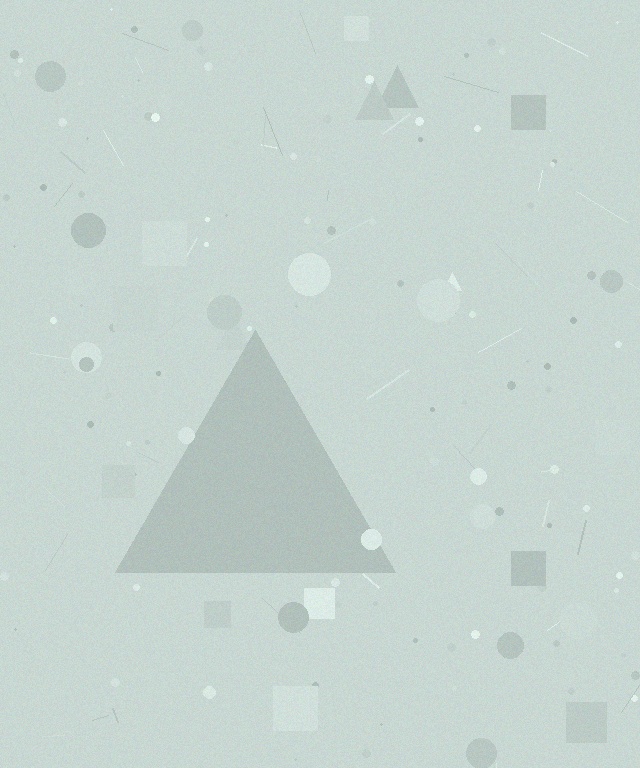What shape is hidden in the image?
A triangle is hidden in the image.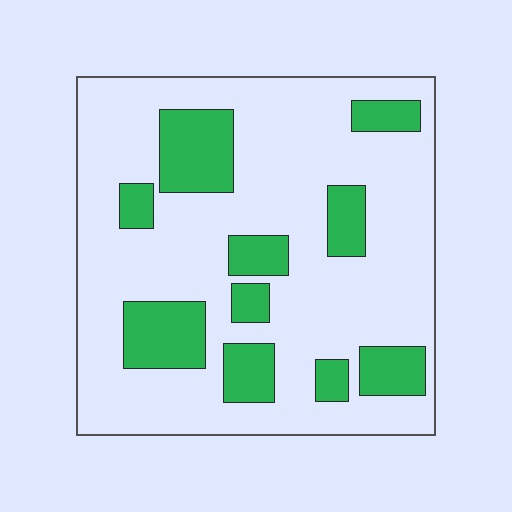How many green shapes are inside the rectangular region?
10.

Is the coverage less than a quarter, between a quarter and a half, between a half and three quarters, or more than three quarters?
Less than a quarter.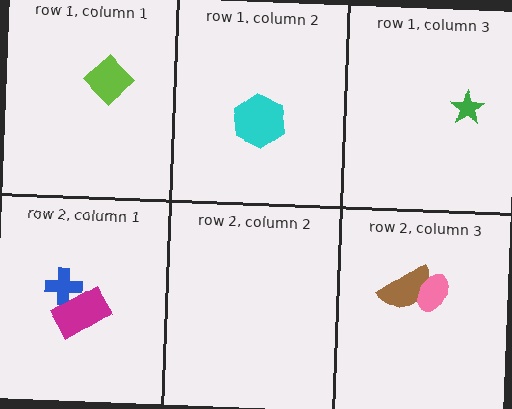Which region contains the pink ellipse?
The row 2, column 3 region.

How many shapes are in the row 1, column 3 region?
1.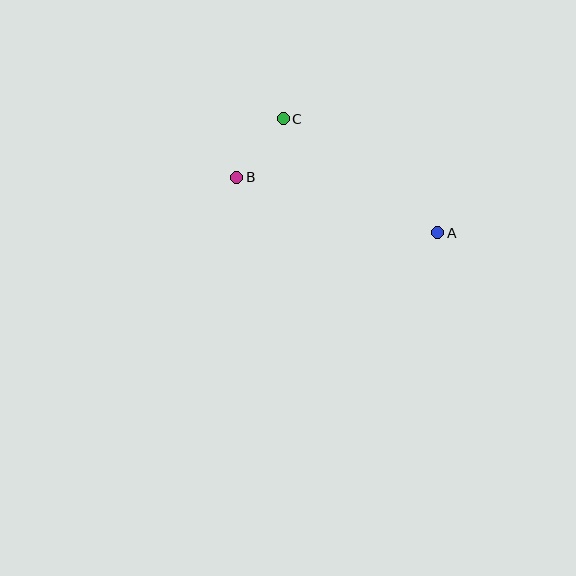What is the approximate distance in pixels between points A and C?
The distance between A and C is approximately 192 pixels.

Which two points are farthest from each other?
Points A and B are farthest from each other.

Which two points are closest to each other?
Points B and C are closest to each other.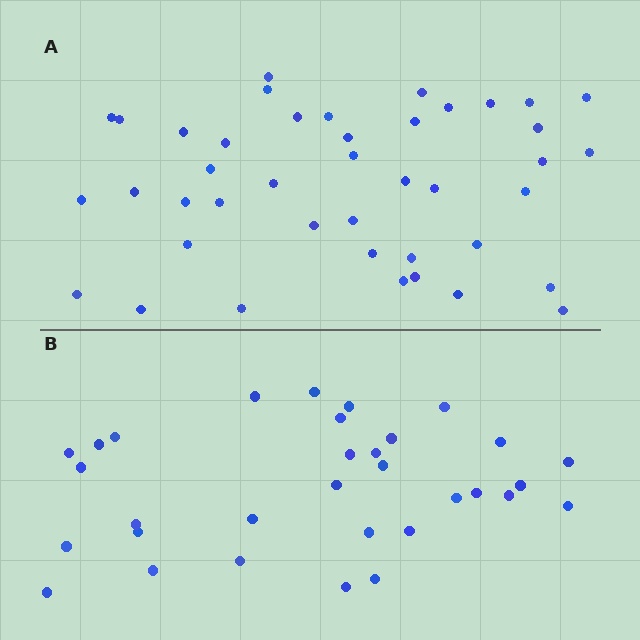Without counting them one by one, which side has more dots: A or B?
Region A (the top region) has more dots.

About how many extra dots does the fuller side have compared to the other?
Region A has roughly 10 or so more dots than region B.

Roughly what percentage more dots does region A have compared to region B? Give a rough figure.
About 30% more.